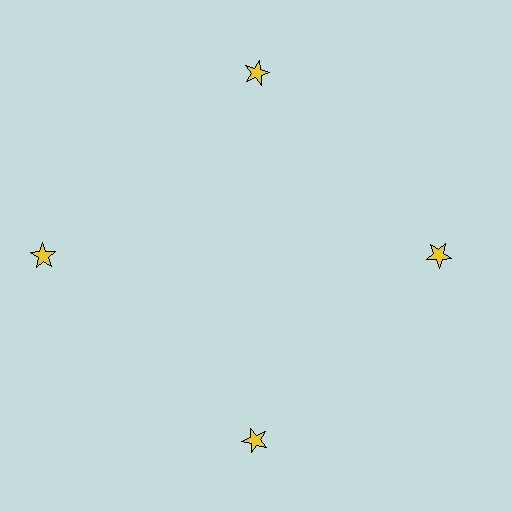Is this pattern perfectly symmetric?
No. The 4 yellow stars are arranged in a ring, but one element near the 9 o'clock position is pushed outward from the center, breaking the 4-fold rotational symmetry.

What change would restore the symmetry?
The symmetry would be restored by moving it inward, back onto the ring so that all 4 stars sit at equal angles and equal distance from the center.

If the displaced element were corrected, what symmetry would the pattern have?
It would have 4-fold rotational symmetry — the pattern would map onto itself every 90 degrees.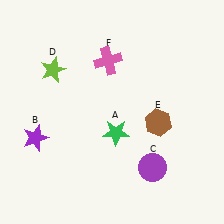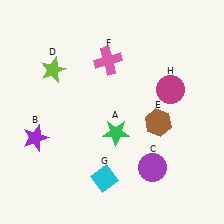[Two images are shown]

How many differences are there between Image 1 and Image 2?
There are 2 differences between the two images.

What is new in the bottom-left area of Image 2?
A cyan diamond (G) was added in the bottom-left area of Image 2.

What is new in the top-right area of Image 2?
A magenta circle (H) was added in the top-right area of Image 2.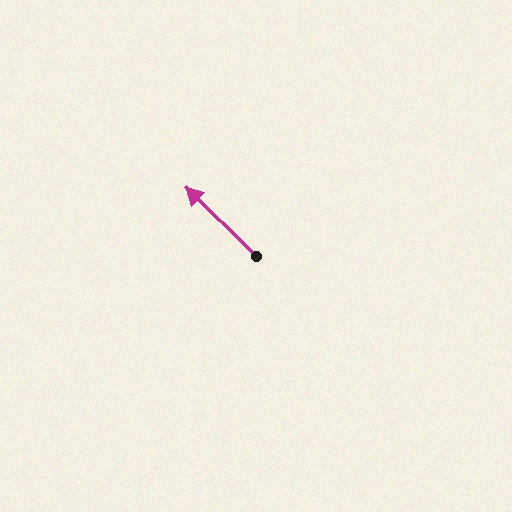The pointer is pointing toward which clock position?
Roughly 10 o'clock.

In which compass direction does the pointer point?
Northwest.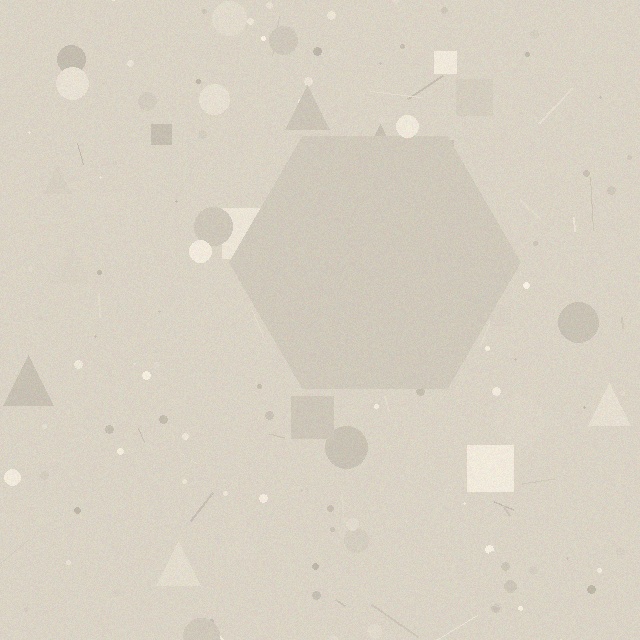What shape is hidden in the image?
A hexagon is hidden in the image.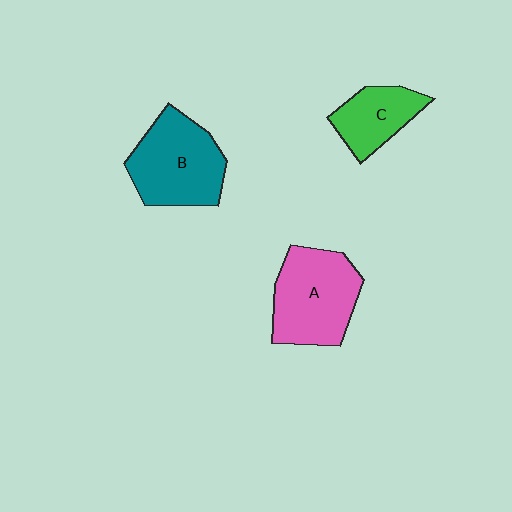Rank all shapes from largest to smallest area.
From largest to smallest: A (pink), B (teal), C (green).